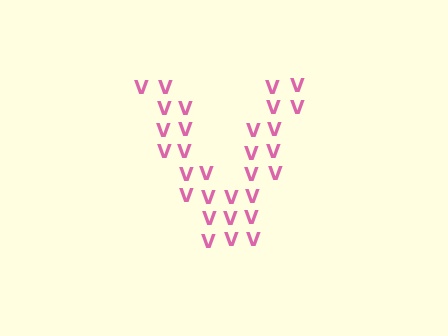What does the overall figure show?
The overall figure shows the letter V.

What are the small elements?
The small elements are letter V's.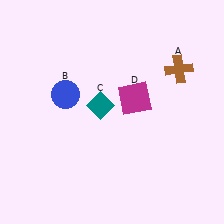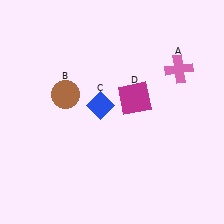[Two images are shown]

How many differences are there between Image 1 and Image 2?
There are 3 differences between the two images.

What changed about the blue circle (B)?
In Image 1, B is blue. In Image 2, it changed to brown.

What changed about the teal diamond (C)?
In Image 1, C is teal. In Image 2, it changed to blue.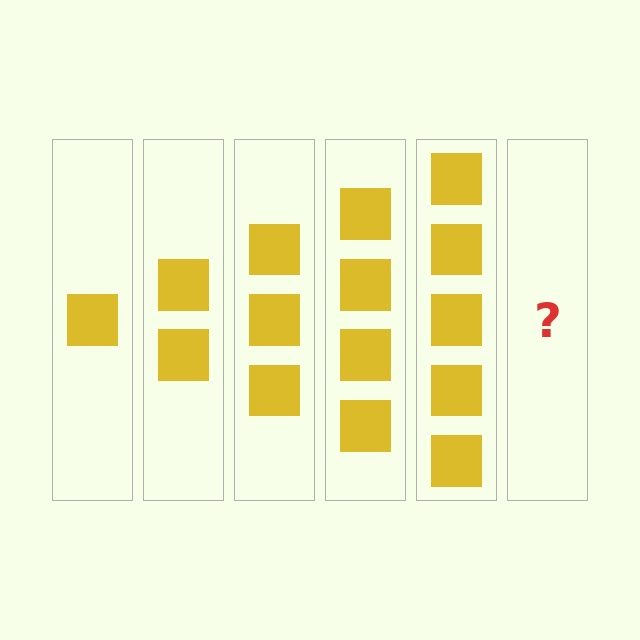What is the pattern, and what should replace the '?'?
The pattern is that each step adds one more square. The '?' should be 6 squares.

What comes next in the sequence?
The next element should be 6 squares.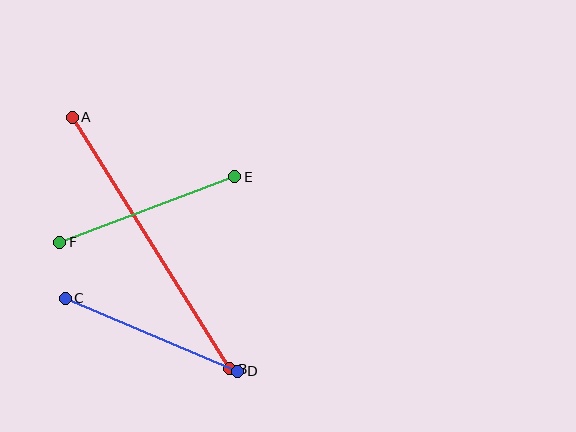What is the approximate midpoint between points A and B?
The midpoint is at approximately (151, 243) pixels.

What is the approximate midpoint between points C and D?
The midpoint is at approximately (151, 335) pixels.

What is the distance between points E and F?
The distance is approximately 187 pixels.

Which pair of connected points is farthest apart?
Points A and B are farthest apart.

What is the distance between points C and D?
The distance is approximately 187 pixels.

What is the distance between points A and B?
The distance is approximately 296 pixels.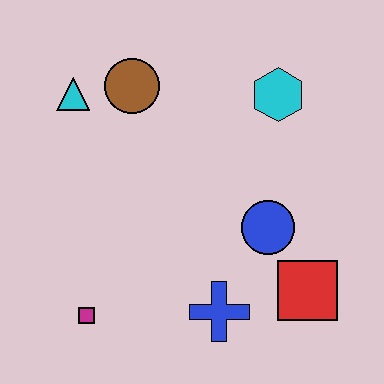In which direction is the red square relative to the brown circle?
The red square is below the brown circle.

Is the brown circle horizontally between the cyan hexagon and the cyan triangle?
Yes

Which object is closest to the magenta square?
The blue cross is closest to the magenta square.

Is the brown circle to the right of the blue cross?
No